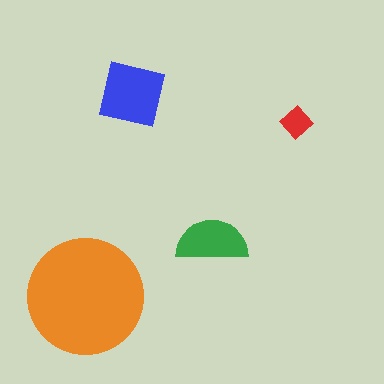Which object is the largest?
The orange circle.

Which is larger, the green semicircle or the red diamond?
The green semicircle.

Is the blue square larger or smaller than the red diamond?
Larger.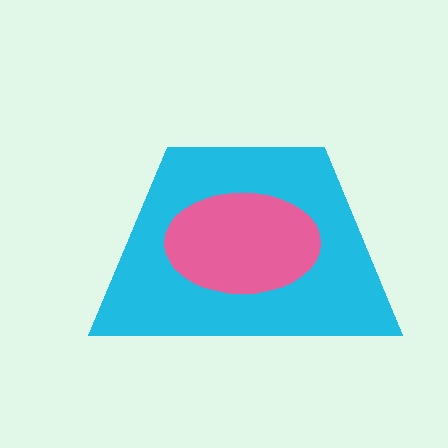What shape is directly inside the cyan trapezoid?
The pink ellipse.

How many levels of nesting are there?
2.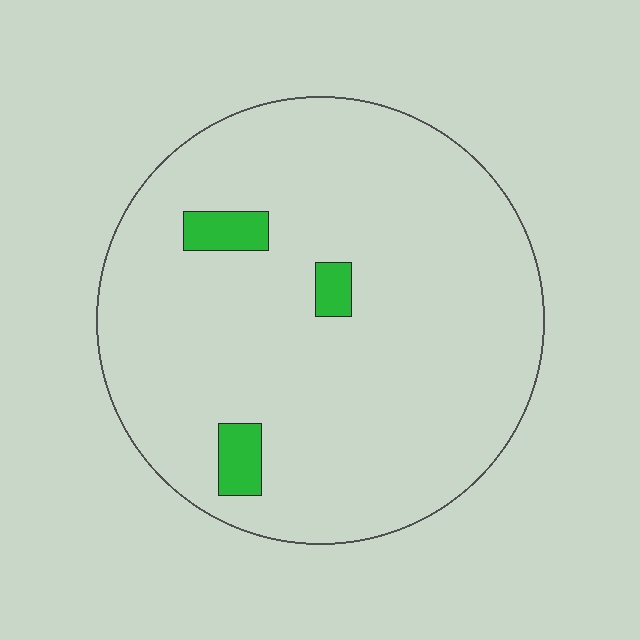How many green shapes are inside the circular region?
3.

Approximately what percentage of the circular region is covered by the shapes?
Approximately 5%.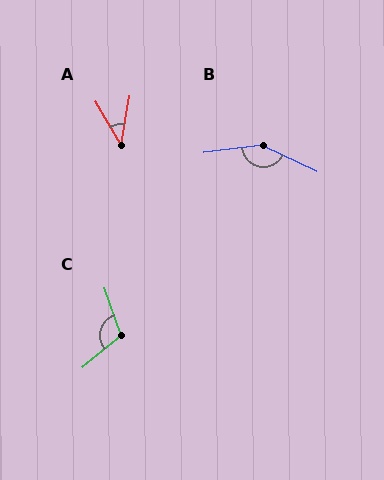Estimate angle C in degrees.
Approximately 111 degrees.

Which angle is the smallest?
A, at approximately 40 degrees.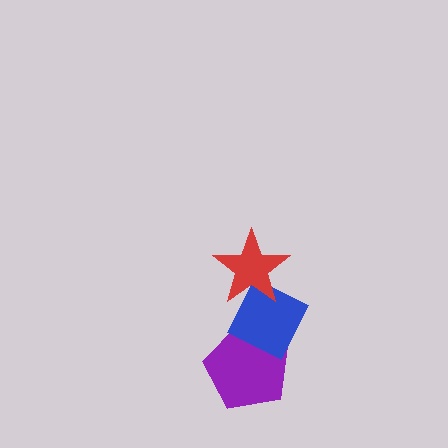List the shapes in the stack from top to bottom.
From top to bottom: the red star, the blue diamond, the purple pentagon.